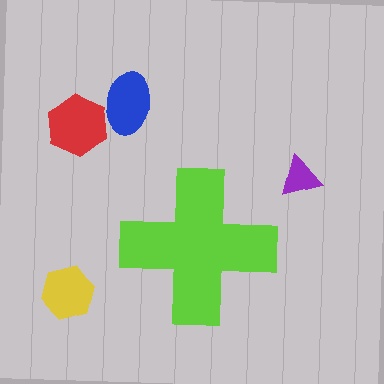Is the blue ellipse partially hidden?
No, the blue ellipse is fully visible.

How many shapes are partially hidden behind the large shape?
0 shapes are partially hidden.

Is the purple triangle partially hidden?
No, the purple triangle is fully visible.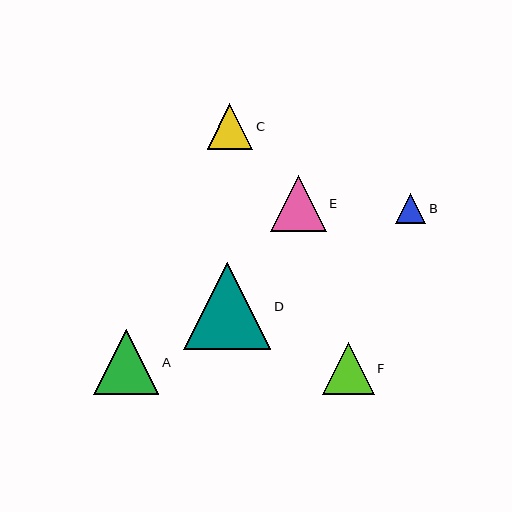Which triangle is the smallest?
Triangle B is the smallest with a size of approximately 31 pixels.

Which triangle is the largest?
Triangle D is the largest with a size of approximately 87 pixels.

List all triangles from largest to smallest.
From largest to smallest: D, A, E, F, C, B.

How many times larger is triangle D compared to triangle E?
Triangle D is approximately 1.6 times the size of triangle E.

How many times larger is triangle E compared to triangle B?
Triangle E is approximately 1.8 times the size of triangle B.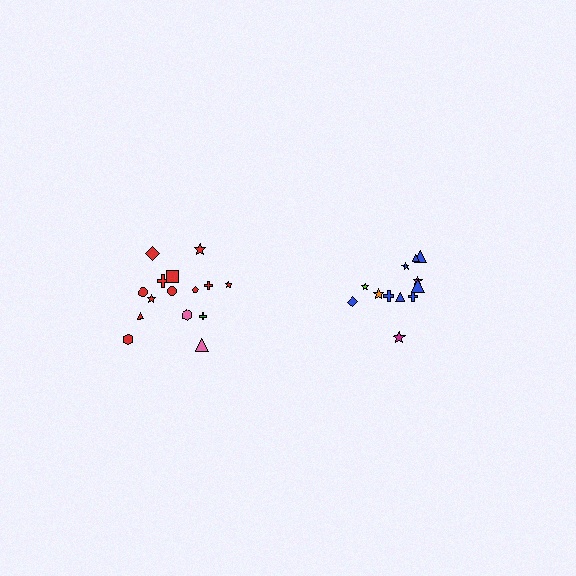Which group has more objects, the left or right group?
The left group.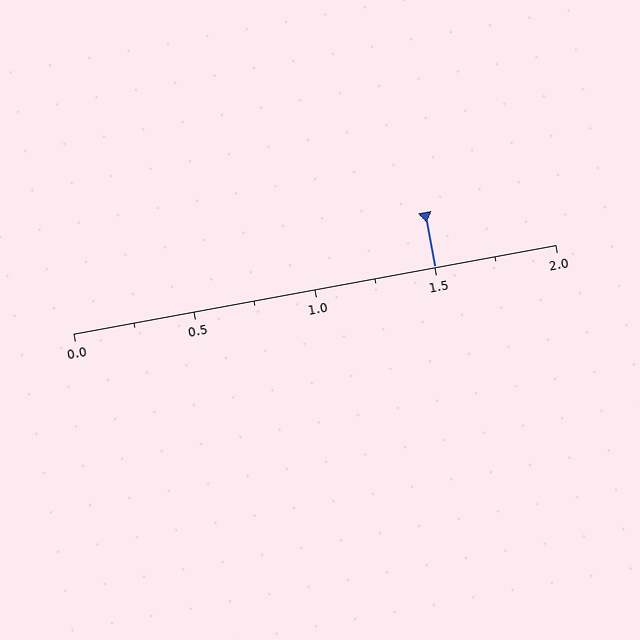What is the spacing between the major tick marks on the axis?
The major ticks are spaced 0.5 apart.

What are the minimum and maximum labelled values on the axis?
The axis runs from 0.0 to 2.0.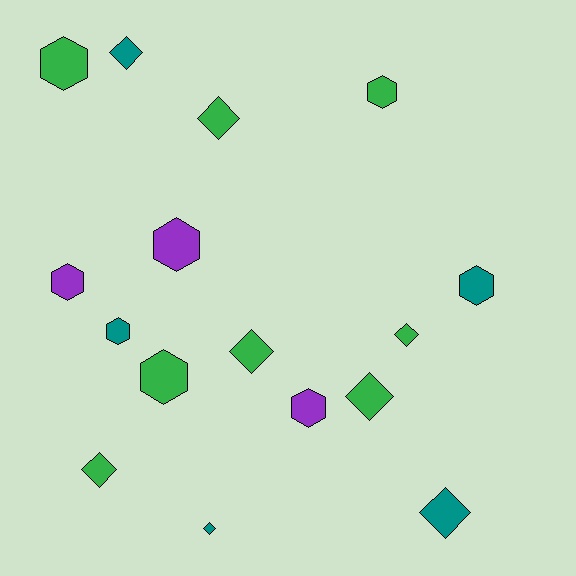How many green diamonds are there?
There are 5 green diamonds.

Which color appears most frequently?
Green, with 8 objects.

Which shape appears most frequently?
Hexagon, with 8 objects.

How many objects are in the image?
There are 16 objects.